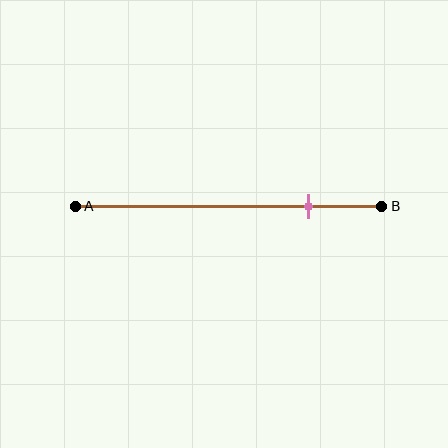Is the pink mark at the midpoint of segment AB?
No, the mark is at about 75% from A, not at the 50% midpoint.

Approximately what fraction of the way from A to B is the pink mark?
The pink mark is approximately 75% of the way from A to B.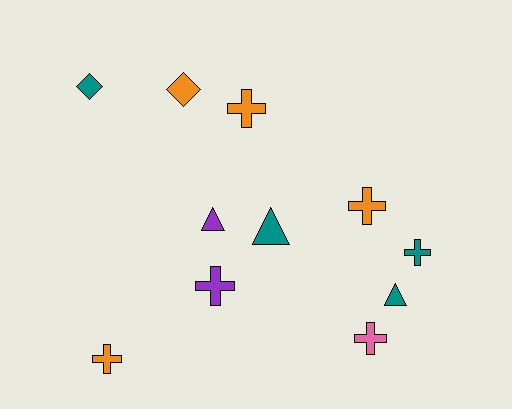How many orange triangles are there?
There are no orange triangles.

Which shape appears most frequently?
Cross, with 6 objects.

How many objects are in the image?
There are 11 objects.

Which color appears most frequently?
Teal, with 4 objects.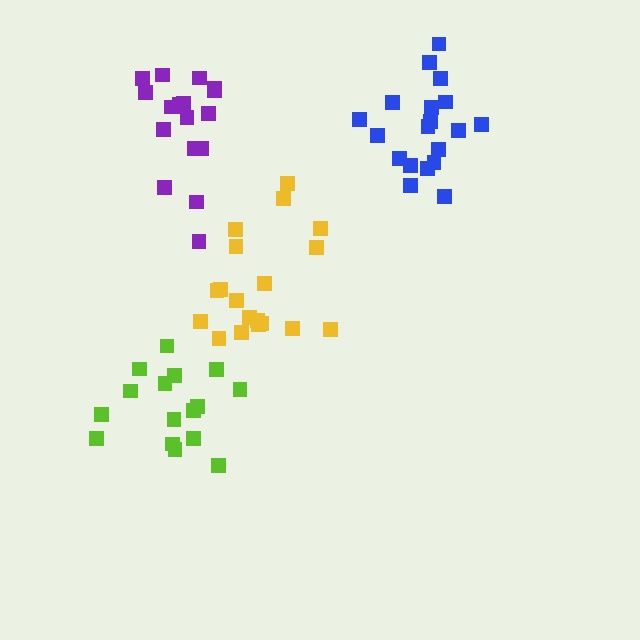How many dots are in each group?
Group 1: 19 dots, Group 2: 16 dots, Group 3: 18 dots, Group 4: 19 dots (72 total).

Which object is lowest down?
The lime cluster is bottommost.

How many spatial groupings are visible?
There are 4 spatial groupings.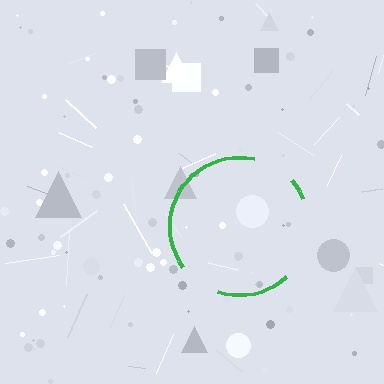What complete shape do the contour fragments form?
The contour fragments form a circle.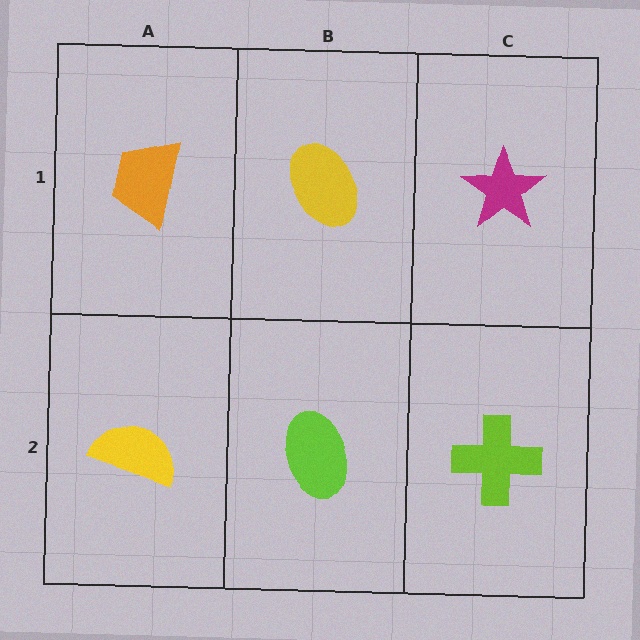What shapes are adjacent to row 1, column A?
A yellow semicircle (row 2, column A), a yellow ellipse (row 1, column B).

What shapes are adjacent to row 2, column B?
A yellow ellipse (row 1, column B), a yellow semicircle (row 2, column A), a lime cross (row 2, column C).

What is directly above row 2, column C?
A magenta star.